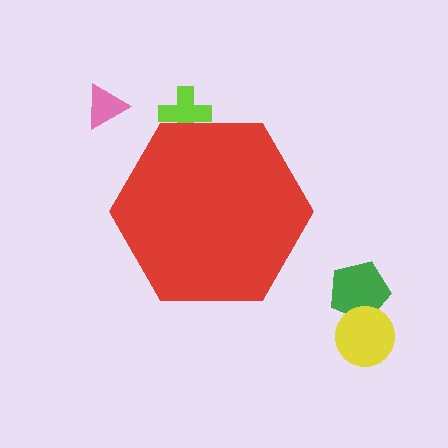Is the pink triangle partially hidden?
No, the pink triangle is fully visible.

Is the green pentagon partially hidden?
No, the green pentagon is fully visible.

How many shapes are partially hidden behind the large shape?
1 shape is partially hidden.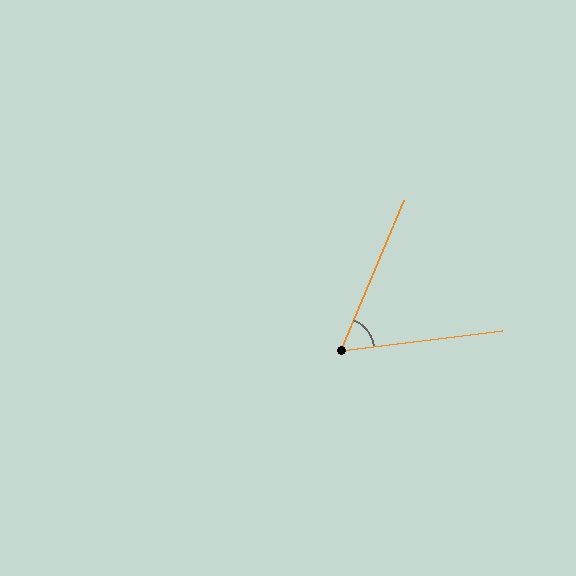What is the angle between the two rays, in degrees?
Approximately 60 degrees.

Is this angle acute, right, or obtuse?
It is acute.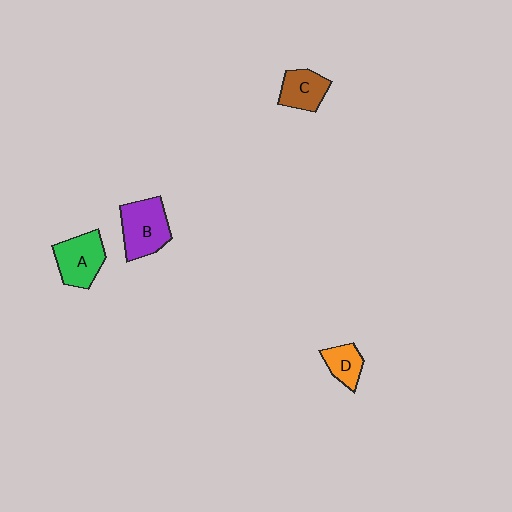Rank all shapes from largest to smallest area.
From largest to smallest: B (purple), A (green), C (brown), D (orange).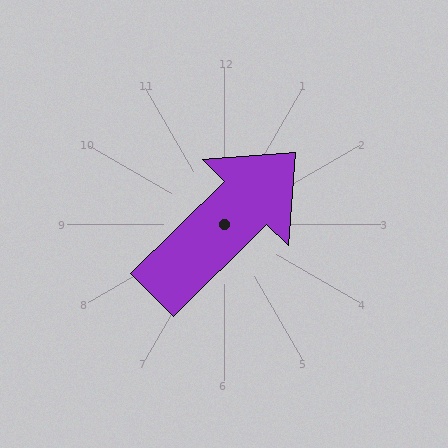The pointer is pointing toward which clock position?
Roughly 2 o'clock.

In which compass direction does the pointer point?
Northeast.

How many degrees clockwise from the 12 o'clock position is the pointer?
Approximately 45 degrees.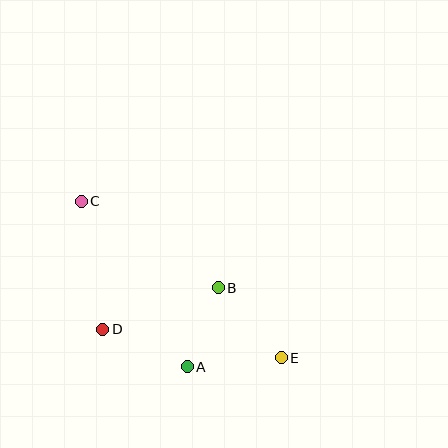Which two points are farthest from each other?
Points C and E are farthest from each other.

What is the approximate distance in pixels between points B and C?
The distance between B and C is approximately 162 pixels.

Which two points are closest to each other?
Points A and B are closest to each other.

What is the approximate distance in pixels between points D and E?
The distance between D and E is approximately 181 pixels.